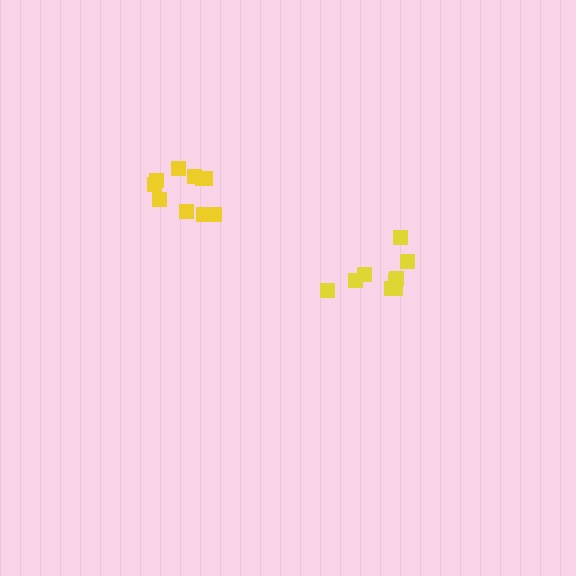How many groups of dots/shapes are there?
There are 2 groups.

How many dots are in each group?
Group 1: 10 dots, Group 2: 9 dots (19 total).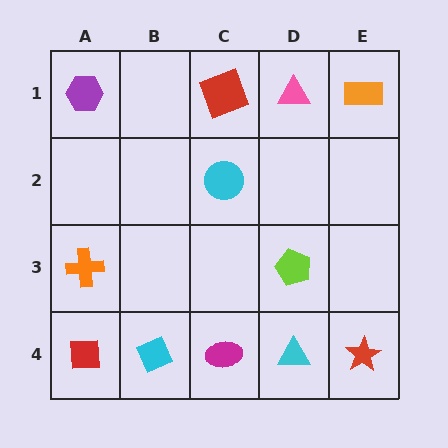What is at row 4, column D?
A cyan triangle.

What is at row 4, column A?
A red square.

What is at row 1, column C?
A red square.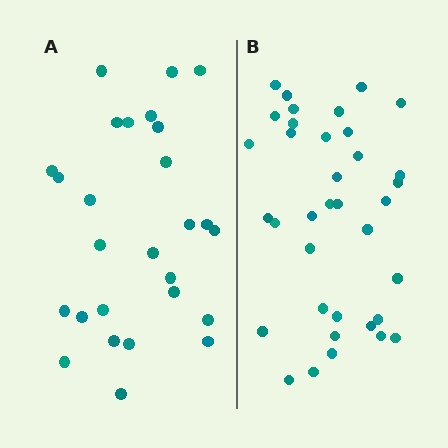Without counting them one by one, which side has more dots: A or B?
Region B (the right region) has more dots.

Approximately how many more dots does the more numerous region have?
Region B has roughly 8 or so more dots than region A.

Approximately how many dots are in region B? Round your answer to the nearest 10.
About 40 dots. (The exact count is 36, which rounds to 40.)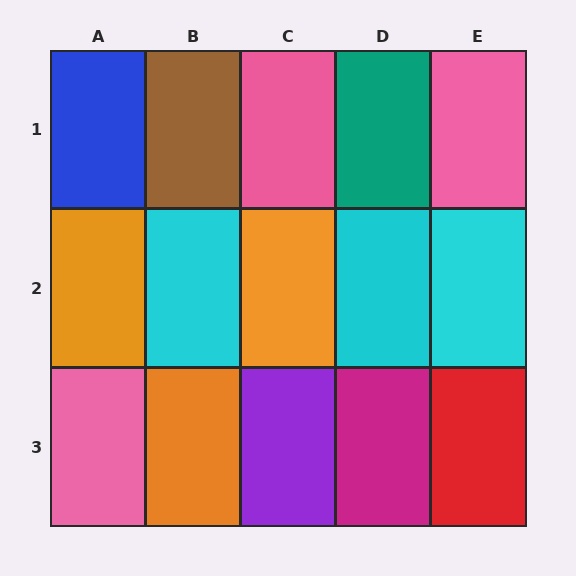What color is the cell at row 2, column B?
Cyan.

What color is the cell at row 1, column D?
Teal.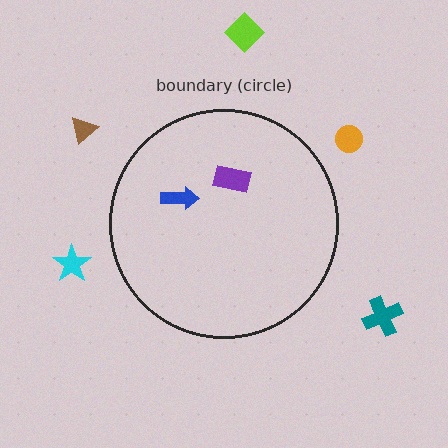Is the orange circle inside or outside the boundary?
Outside.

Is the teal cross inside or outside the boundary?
Outside.